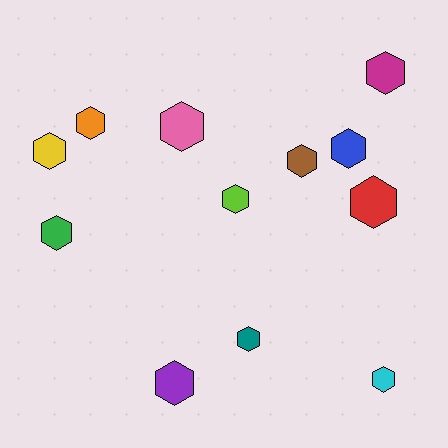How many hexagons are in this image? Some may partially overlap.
There are 12 hexagons.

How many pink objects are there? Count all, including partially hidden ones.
There is 1 pink object.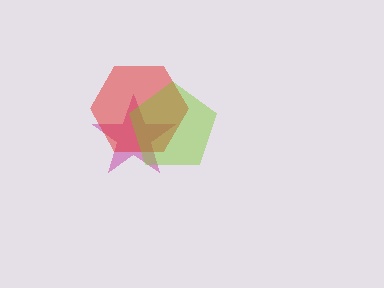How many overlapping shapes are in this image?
There are 3 overlapping shapes in the image.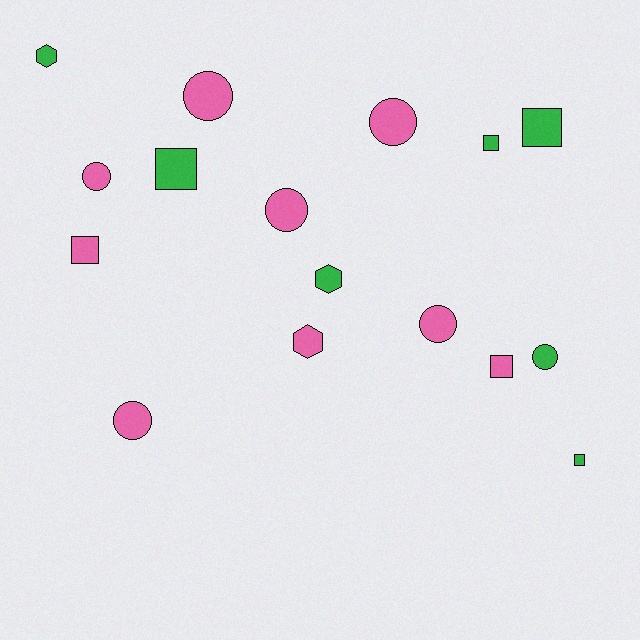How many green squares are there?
There are 4 green squares.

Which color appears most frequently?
Pink, with 9 objects.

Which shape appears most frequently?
Circle, with 7 objects.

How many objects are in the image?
There are 16 objects.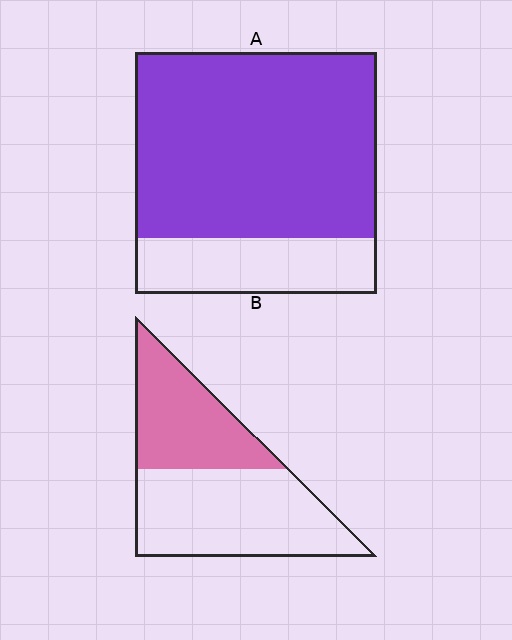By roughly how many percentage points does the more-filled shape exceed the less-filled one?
By roughly 35 percentage points (A over B).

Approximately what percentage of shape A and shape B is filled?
A is approximately 75% and B is approximately 40%.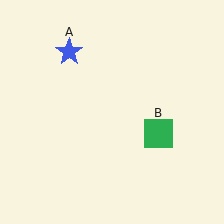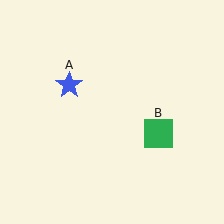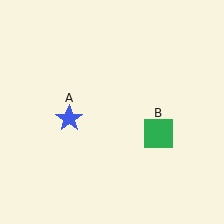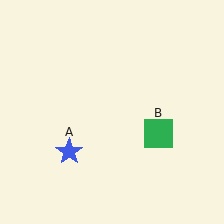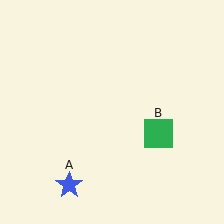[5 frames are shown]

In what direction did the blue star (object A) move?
The blue star (object A) moved down.